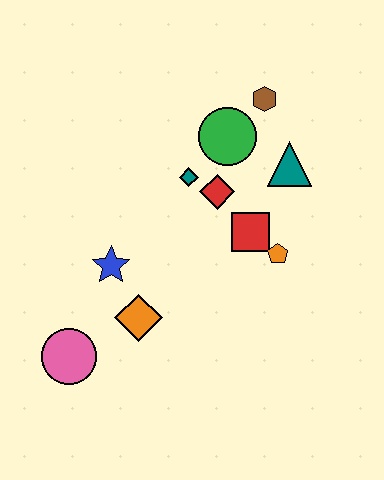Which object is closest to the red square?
The orange pentagon is closest to the red square.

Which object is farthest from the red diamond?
The pink circle is farthest from the red diamond.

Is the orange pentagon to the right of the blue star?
Yes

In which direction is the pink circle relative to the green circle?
The pink circle is below the green circle.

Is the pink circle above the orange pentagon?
No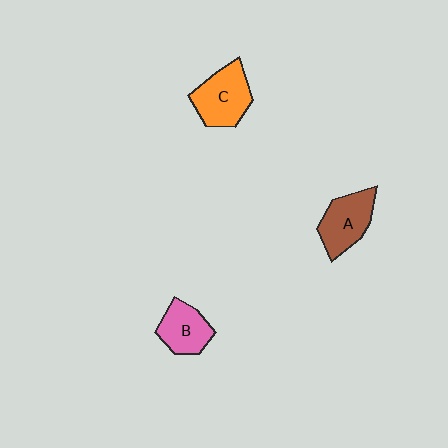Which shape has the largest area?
Shape C (orange).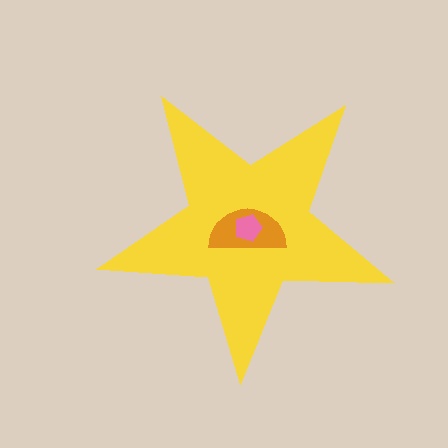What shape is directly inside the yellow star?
The orange semicircle.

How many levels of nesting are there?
3.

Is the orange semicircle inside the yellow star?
Yes.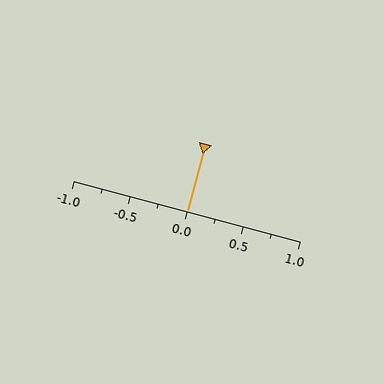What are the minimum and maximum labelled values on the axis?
The axis runs from -1.0 to 1.0.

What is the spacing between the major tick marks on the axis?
The major ticks are spaced 0.5 apart.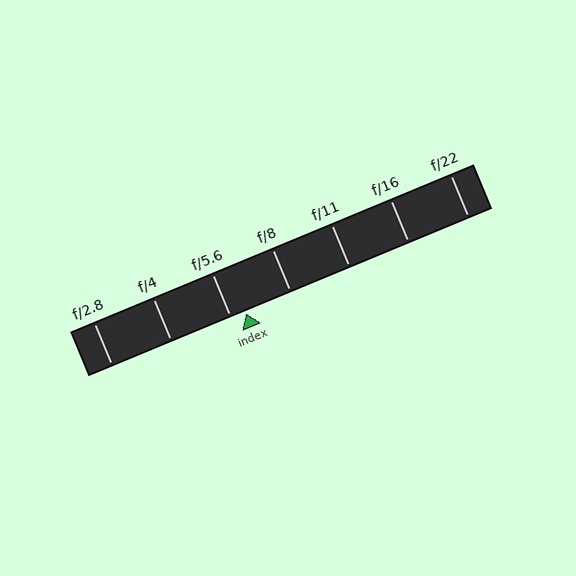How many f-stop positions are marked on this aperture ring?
There are 7 f-stop positions marked.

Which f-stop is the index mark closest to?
The index mark is closest to f/5.6.